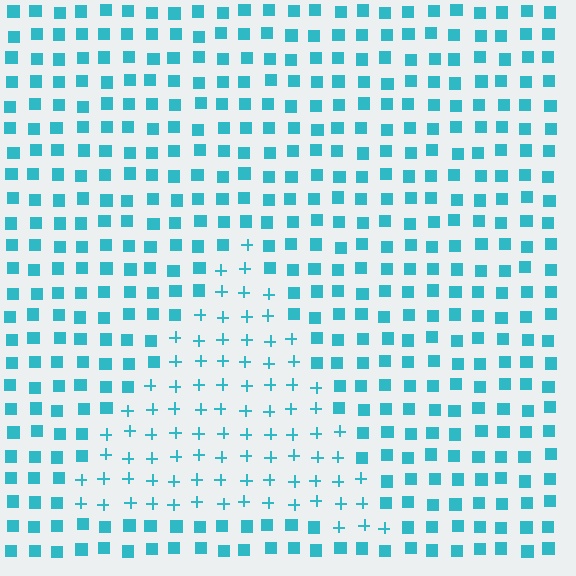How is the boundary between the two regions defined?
The boundary is defined by a change in element shape: plus signs inside vs. squares outside. All elements share the same color and spacing.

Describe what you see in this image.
The image is filled with small cyan elements arranged in a uniform grid. A triangle-shaped region contains plus signs, while the surrounding area contains squares. The boundary is defined purely by the change in element shape.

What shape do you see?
I see a triangle.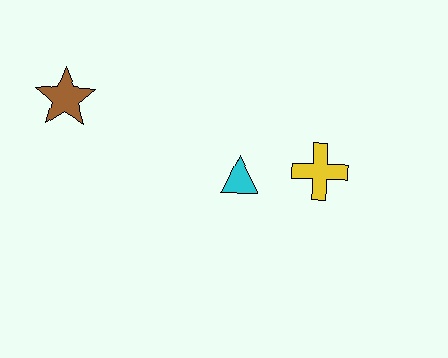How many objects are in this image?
There are 3 objects.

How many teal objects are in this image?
There are no teal objects.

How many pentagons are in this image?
There are no pentagons.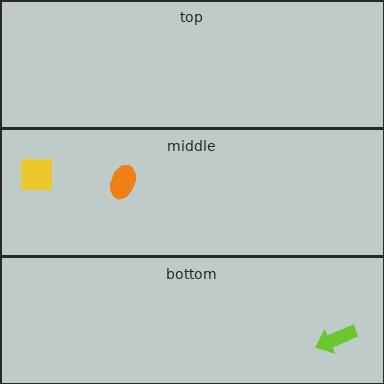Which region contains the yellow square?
The middle region.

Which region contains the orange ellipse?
The middle region.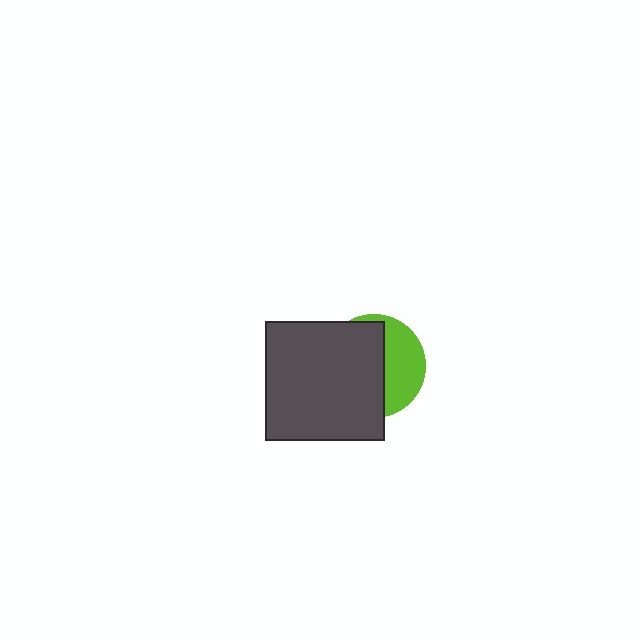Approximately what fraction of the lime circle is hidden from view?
Roughly 61% of the lime circle is hidden behind the dark gray square.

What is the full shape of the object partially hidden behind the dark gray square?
The partially hidden object is a lime circle.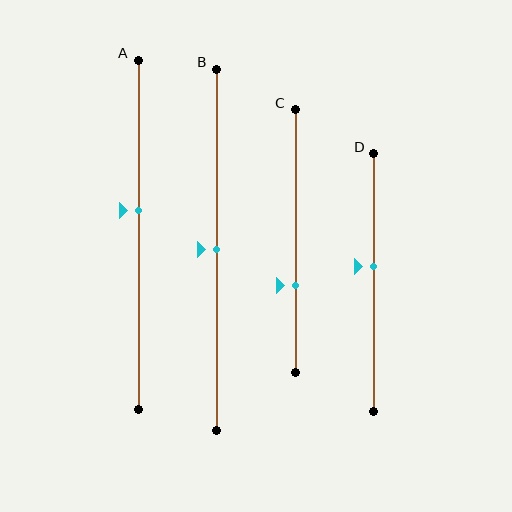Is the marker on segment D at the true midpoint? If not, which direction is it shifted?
No, the marker on segment D is shifted upward by about 6% of the segment length.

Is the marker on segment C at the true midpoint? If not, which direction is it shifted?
No, the marker on segment C is shifted downward by about 17% of the segment length.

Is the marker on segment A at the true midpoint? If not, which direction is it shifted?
No, the marker on segment A is shifted upward by about 7% of the segment length.